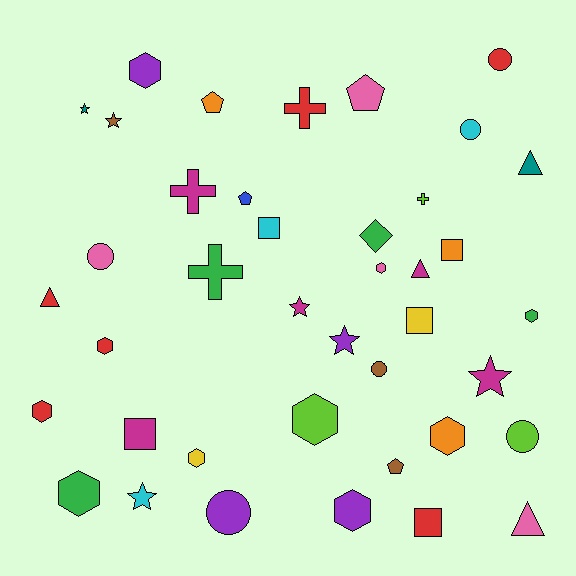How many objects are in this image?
There are 40 objects.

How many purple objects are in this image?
There are 4 purple objects.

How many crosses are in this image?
There are 4 crosses.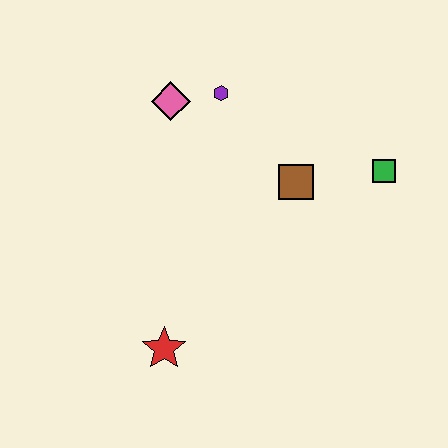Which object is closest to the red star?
The brown square is closest to the red star.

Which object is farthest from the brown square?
The red star is farthest from the brown square.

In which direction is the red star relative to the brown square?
The red star is below the brown square.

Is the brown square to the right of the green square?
No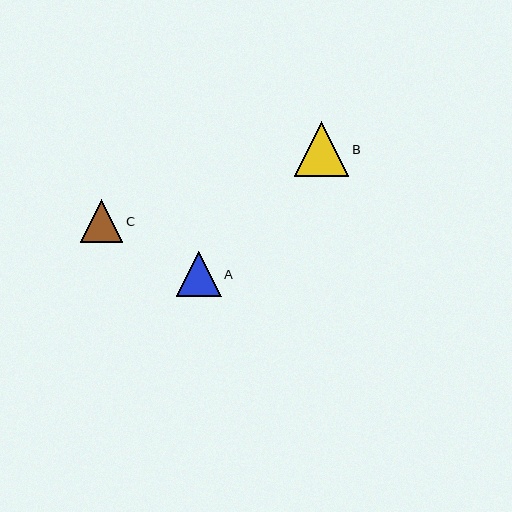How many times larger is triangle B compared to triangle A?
Triangle B is approximately 1.2 times the size of triangle A.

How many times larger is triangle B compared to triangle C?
Triangle B is approximately 1.3 times the size of triangle C.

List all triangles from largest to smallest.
From largest to smallest: B, A, C.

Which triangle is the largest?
Triangle B is the largest with a size of approximately 54 pixels.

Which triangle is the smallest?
Triangle C is the smallest with a size of approximately 42 pixels.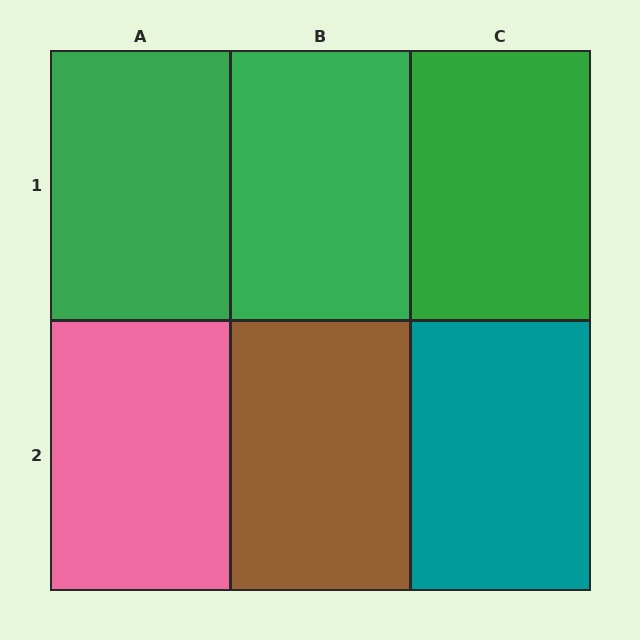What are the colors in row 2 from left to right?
Pink, brown, teal.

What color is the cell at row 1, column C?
Green.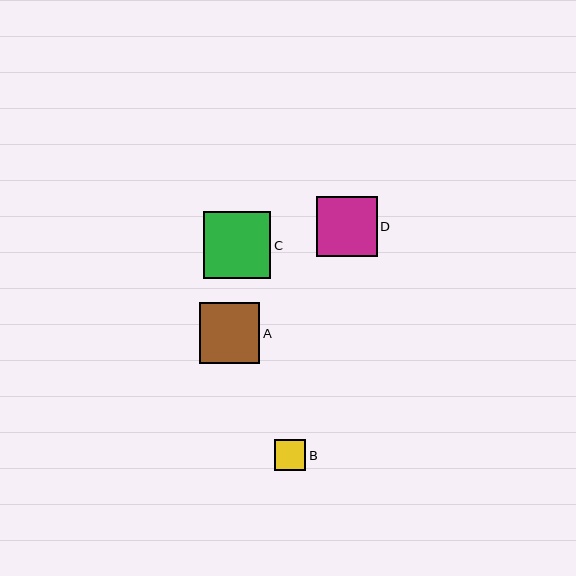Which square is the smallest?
Square B is the smallest with a size of approximately 31 pixels.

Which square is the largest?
Square C is the largest with a size of approximately 67 pixels.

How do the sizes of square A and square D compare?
Square A and square D are approximately the same size.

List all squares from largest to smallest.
From largest to smallest: C, A, D, B.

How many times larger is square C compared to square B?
Square C is approximately 2.1 times the size of square B.